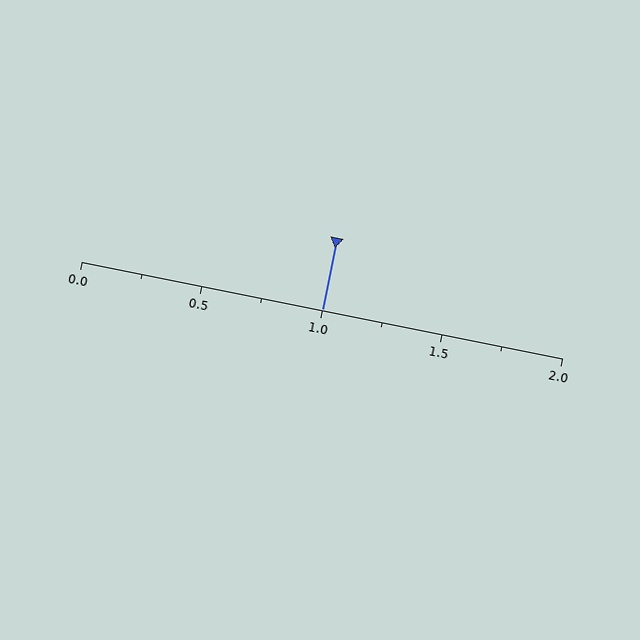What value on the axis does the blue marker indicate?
The marker indicates approximately 1.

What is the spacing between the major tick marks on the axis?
The major ticks are spaced 0.5 apart.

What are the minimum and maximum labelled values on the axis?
The axis runs from 0.0 to 2.0.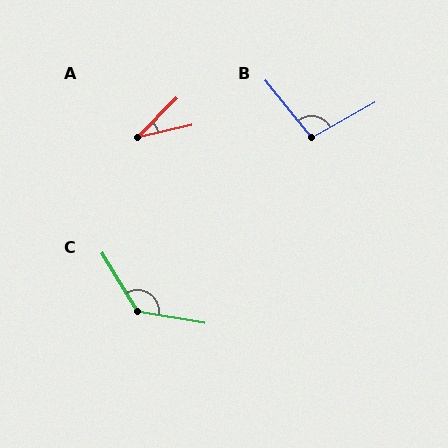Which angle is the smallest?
A, at approximately 32 degrees.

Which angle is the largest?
C, at approximately 131 degrees.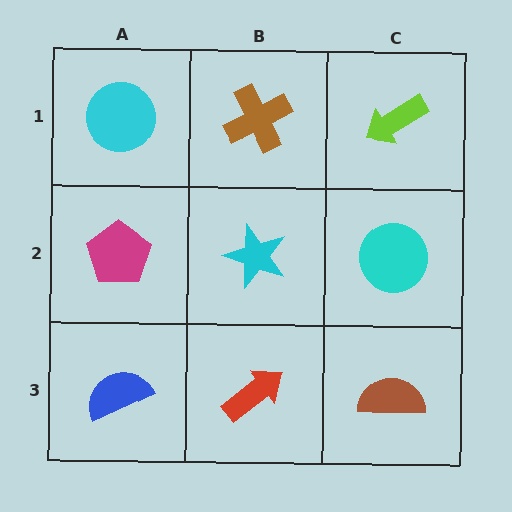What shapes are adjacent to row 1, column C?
A cyan circle (row 2, column C), a brown cross (row 1, column B).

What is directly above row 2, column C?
A lime arrow.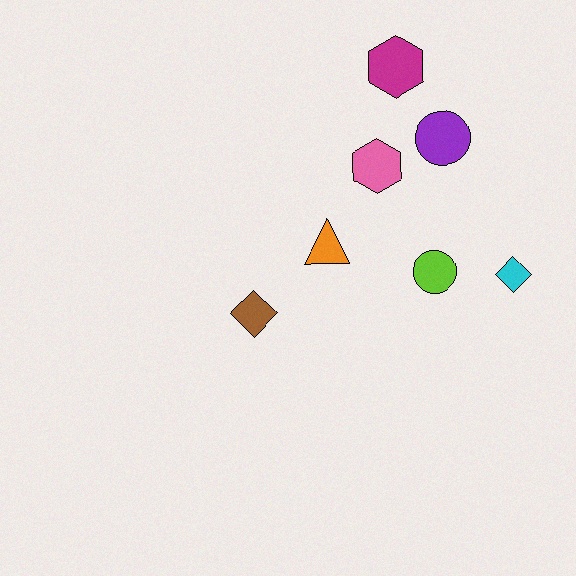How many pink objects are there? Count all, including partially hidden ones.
There is 1 pink object.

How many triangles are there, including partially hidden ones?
There is 1 triangle.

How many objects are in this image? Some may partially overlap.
There are 7 objects.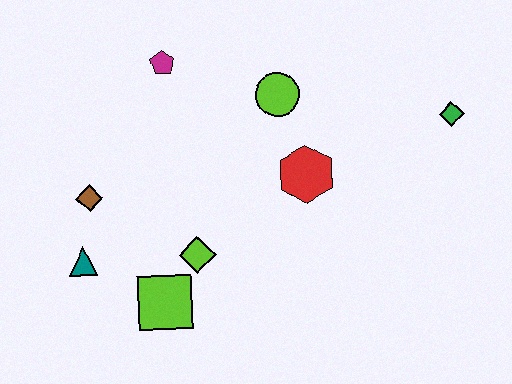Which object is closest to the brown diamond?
The teal triangle is closest to the brown diamond.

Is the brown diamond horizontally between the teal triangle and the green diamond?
Yes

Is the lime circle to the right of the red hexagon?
No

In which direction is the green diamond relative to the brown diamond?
The green diamond is to the right of the brown diamond.